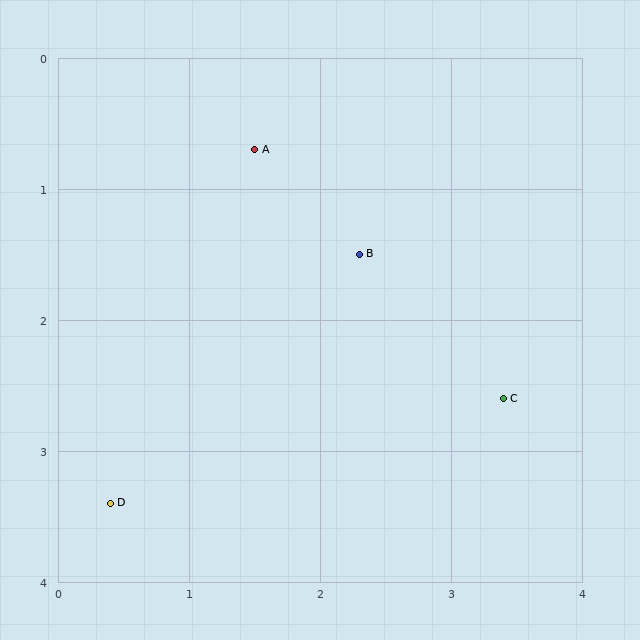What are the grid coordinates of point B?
Point B is at approximately (2.3, 1.5).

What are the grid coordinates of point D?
Point D is at approximately (0.4, 3.4).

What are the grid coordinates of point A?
Point A is at approximately (1.5, 0.7).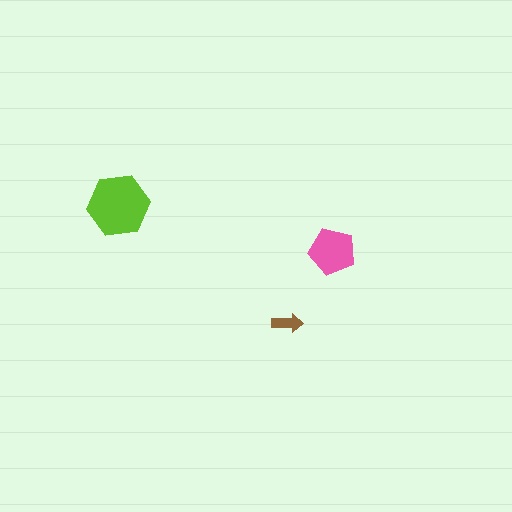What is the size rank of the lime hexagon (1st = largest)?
1st.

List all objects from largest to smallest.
The lime hexagon, the pink pentagon, the brown arrow.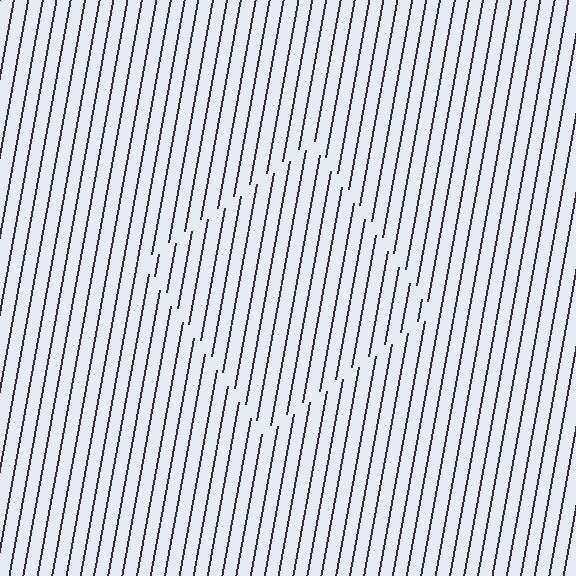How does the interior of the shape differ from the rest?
The interior of the shape contains the same grating, shifted by half a period — the contour is defined by the phase discontinuity where line-ends from the inner and outer gratings abut.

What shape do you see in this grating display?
An illusory square. The interior of the shape contains the same grating, shifted by half a period — the contour is defined by the phase discontinuity where line-ends from the inner and outer gratings abut.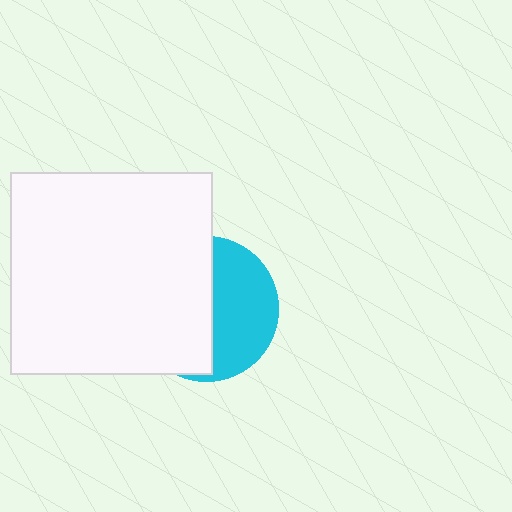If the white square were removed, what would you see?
You would see the complete cyan circle.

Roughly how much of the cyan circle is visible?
A small part of it is visible (roughly 45%).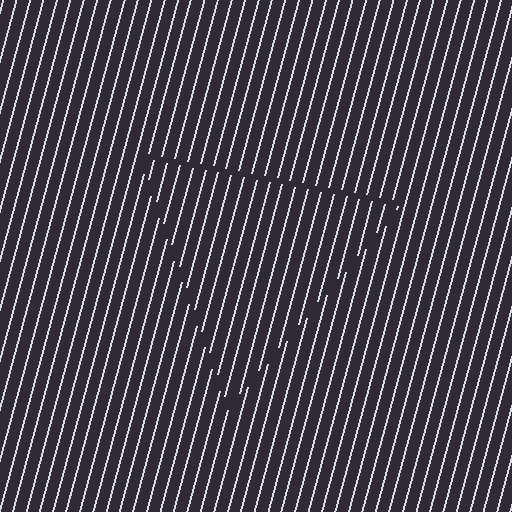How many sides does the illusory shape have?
3 sides — the line-ends trace a triangle.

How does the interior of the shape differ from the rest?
The interior of the shape contains the same grating, shifted by half a period — the contour is defined by the phase discontinuity where line-ends from the inner and outer gratings abut.